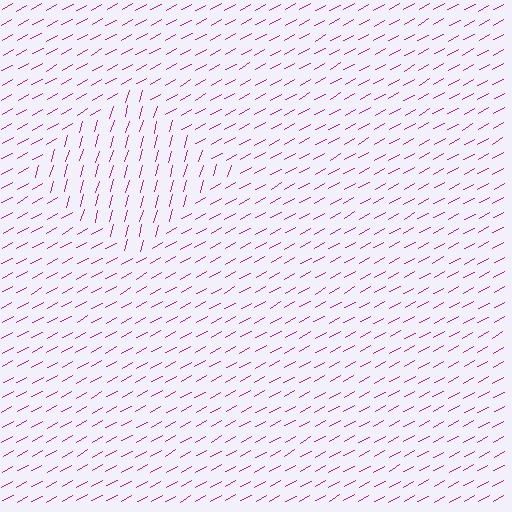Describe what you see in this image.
The image is filled with small magenta line segments. A diamond region in the image has lines oriented differently from the surrounding lines, creating a visible texture boundary.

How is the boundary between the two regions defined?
The boundary is defined purely by a change in line orientation (approximately 45 degrees difference). All lines are the same color and thickness.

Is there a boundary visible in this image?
Yes, there is a texture boundary formed by a change in line orientation.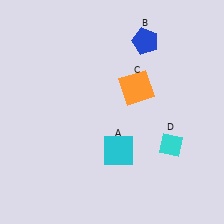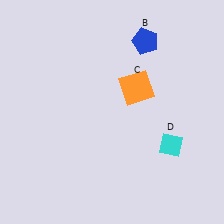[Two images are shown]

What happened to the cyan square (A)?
The cyan square (A) was removed in Image 2. It was in the bottom-right area of Image 1.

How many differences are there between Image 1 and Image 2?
There is 1 difference between the two images.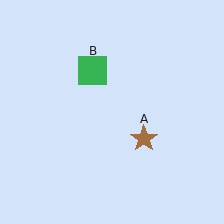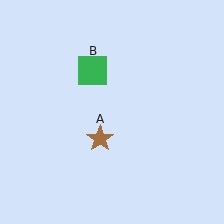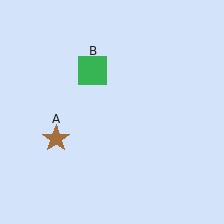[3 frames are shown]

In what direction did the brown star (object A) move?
The brown star (object A) moved left.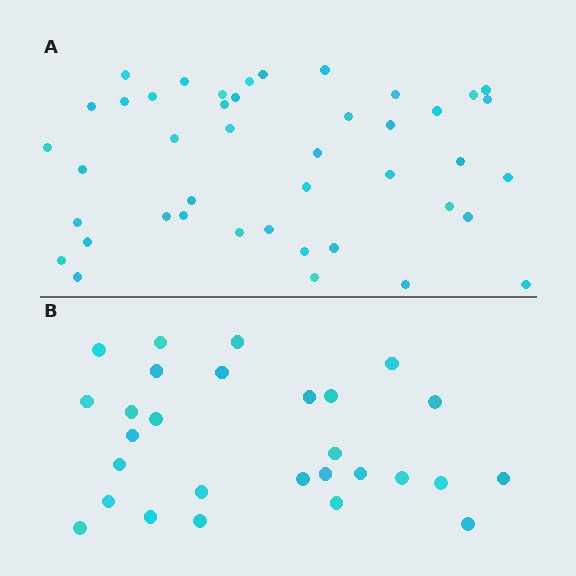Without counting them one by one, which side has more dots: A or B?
Region A (the top region) has more dots.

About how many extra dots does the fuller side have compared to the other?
Region A has approximately 15 more dots than region B.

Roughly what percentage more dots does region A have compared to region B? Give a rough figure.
About 55% more.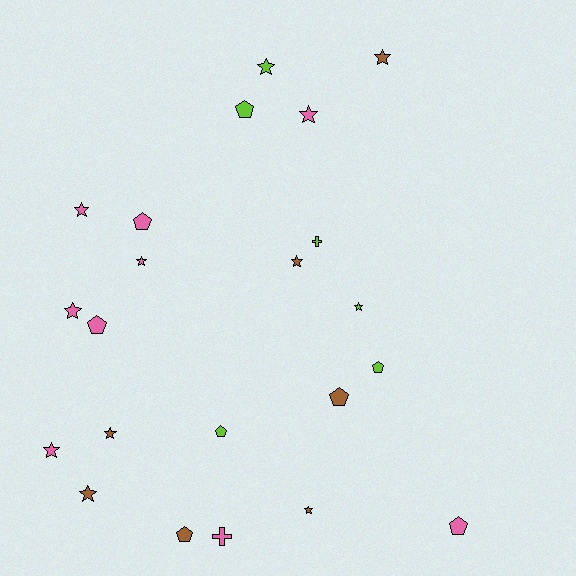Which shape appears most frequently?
Star, with 12 objects.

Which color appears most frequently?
Pink, with 9 objects.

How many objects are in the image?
There are 22 objects.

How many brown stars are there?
There are 5 brown stars.